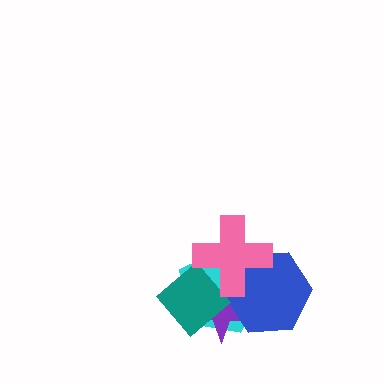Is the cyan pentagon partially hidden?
Yes, it is partially covered by another shape.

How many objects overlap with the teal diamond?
3 objects overlap with the teal diamond.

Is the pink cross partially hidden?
No, no other shape covers it.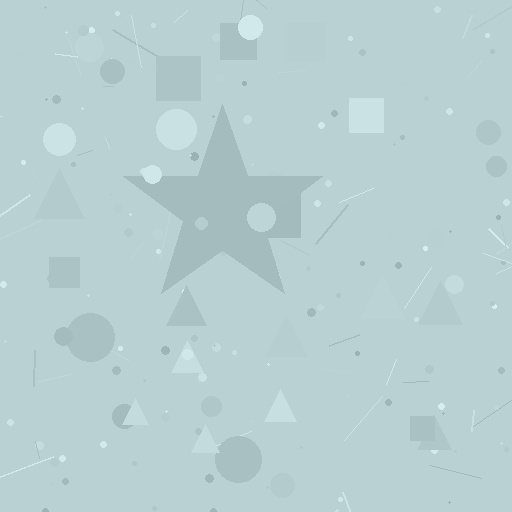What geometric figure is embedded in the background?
A star is embedded in the background.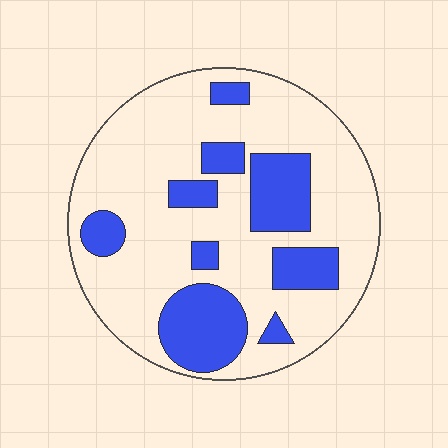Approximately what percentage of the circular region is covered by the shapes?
Approximately 25%.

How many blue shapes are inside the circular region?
9.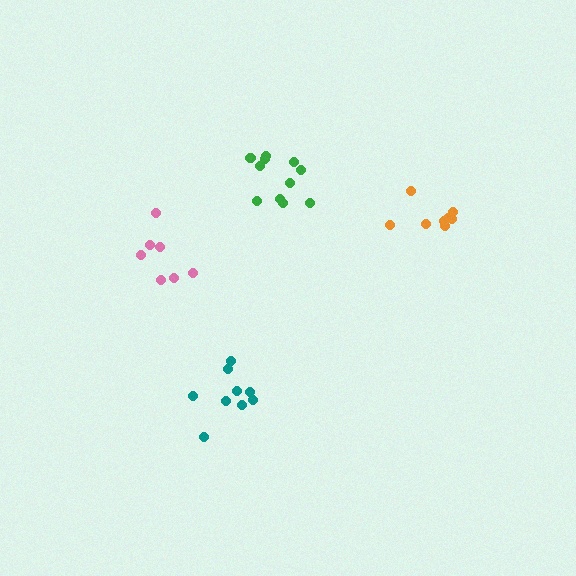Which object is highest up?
The green cluster is topmost.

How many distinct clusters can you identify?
There are 4 distinct clusters.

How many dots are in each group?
Group 1: 7 dots, Group 2: 11 dots, Group 3: 9 dots, Group 4: 8 dots (35 total).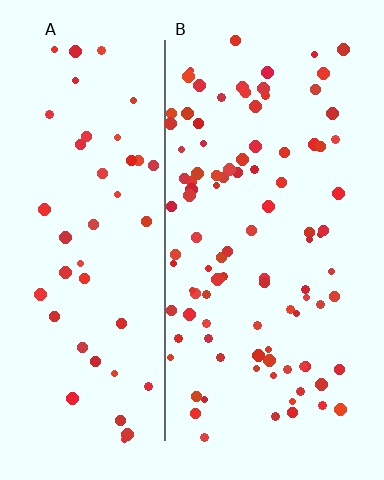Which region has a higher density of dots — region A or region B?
B (the right).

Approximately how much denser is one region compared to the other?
Approximately 2.1× — region B over region A.